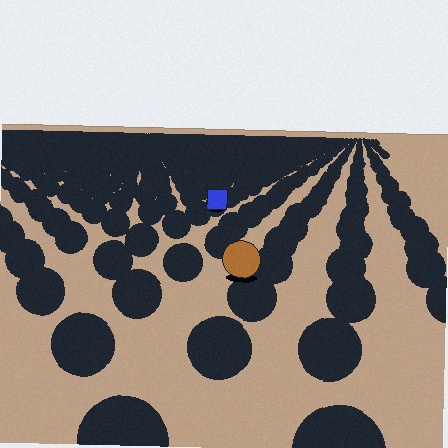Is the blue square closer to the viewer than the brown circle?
No. The brown circle is closer — you can tell from the texture gradient: the ground texture is coarser near it.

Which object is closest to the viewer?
The brown circle is closest. The texture marks near it are larger and more spread out.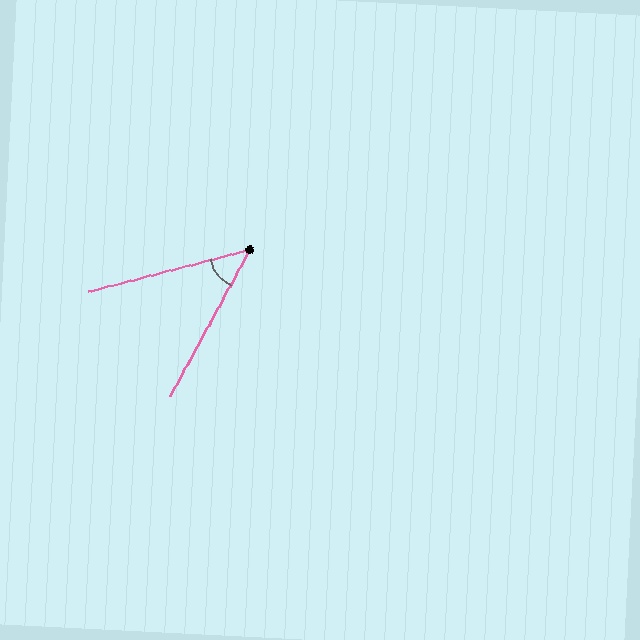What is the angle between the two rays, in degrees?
Approximately 47 degrees.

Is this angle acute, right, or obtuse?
It is acute.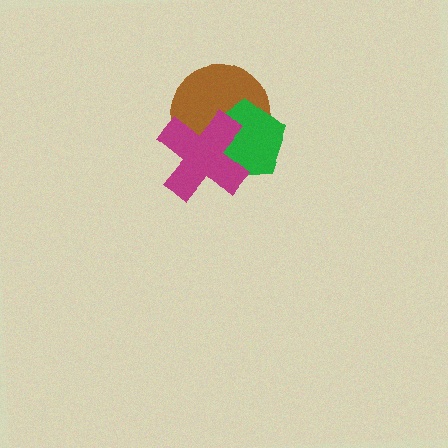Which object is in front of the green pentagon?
The magenta cross is in front of the green pentagon.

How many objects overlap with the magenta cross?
2 objects overlap with the magenta cross.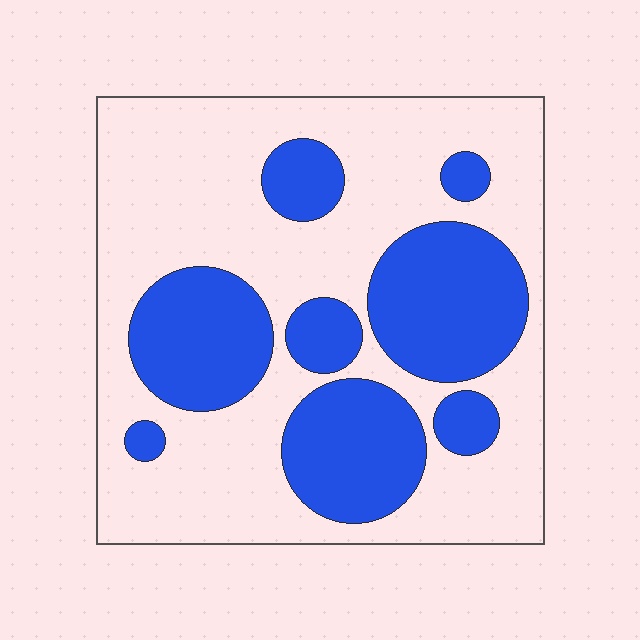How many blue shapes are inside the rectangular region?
8.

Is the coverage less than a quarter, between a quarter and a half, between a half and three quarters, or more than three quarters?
Between a quarter and a half.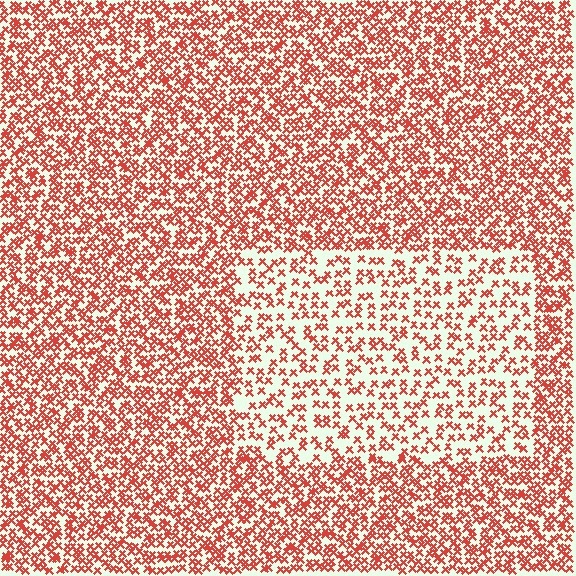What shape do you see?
I see a rectangle.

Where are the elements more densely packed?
The elements are more densely packed outside the rectangle boundary.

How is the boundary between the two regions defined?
The boundary is defined by a change in element density (approximately 2.0x ratio). All elements are the same color, size, and shape.